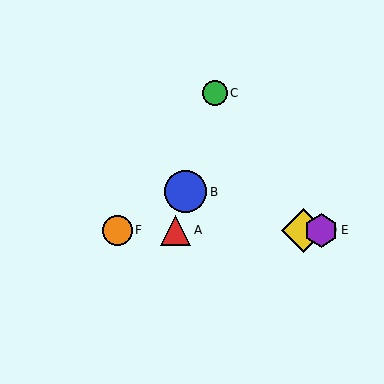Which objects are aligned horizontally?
Objects A, D, E, F are aligned horizontally.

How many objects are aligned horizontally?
4 objects (A, D, E, F) are aligned horizontally.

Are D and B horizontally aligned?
No, D is at y≈230 and B is at y≈192.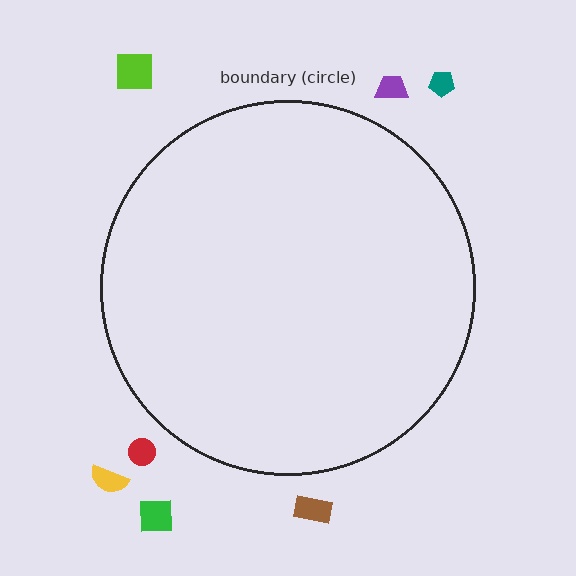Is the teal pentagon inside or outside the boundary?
Outside.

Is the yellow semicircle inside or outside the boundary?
Outside.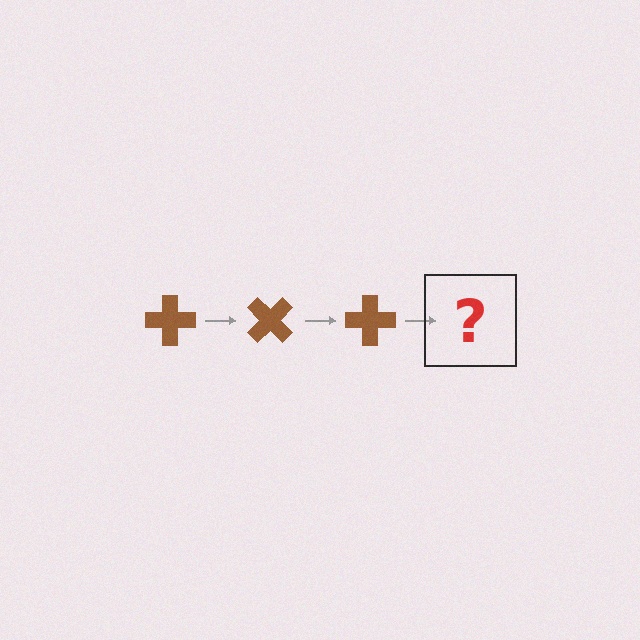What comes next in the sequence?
The next element should be a brown cross rotated 135 degrees.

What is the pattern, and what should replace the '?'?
The pattern is that the cross rotates 45 degrees each step. The '?' should be a brown cross rotated 135 degrees.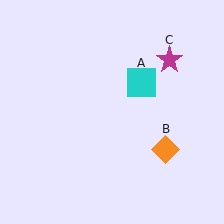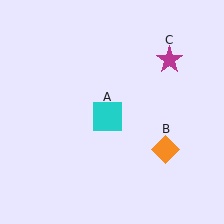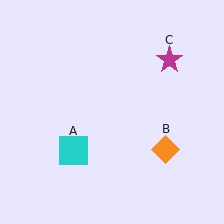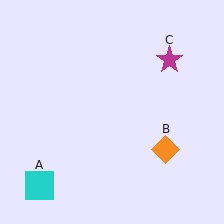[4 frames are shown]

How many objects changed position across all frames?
1 object changed position: cyan square (object A).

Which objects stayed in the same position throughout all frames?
Orange diamond (object B) and magenta star (object C) remained stationary.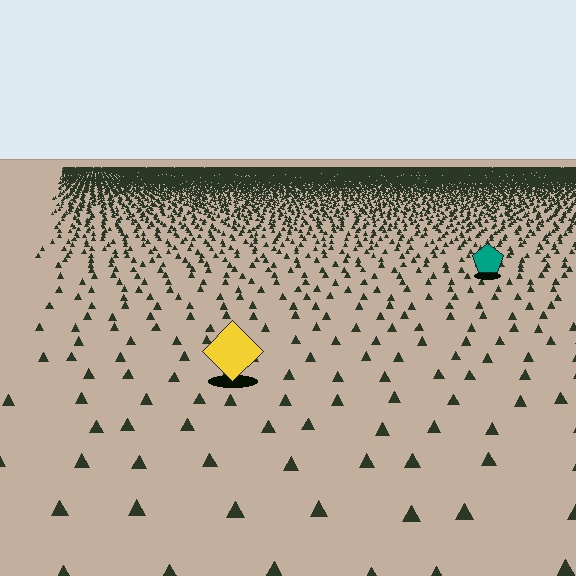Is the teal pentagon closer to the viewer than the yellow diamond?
No. The yellow diamond is closer — you can tell from the texture gradient: the ground texture is coarser near it.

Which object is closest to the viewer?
The yellow diamond is closest. The texture marks near it are larger and more spread out.